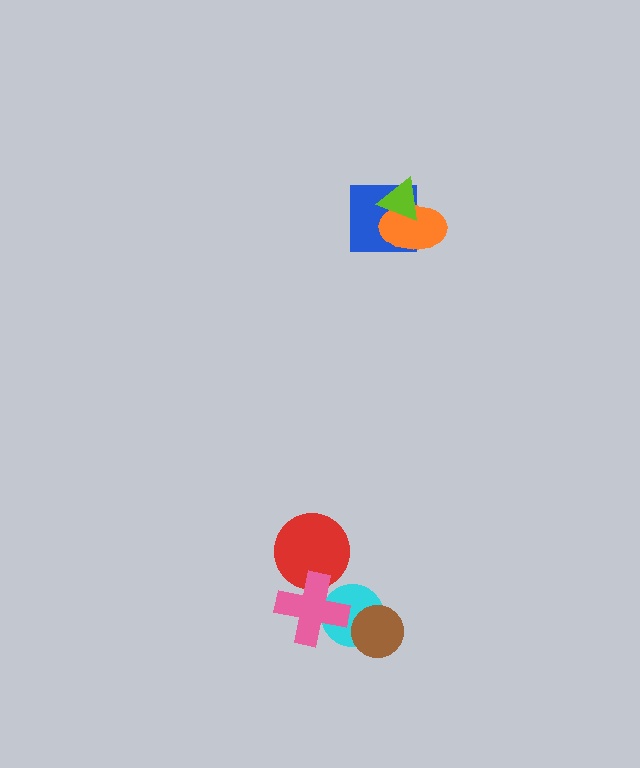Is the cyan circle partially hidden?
Yes, it is partially covered by another shape.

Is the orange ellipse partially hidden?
Yes, it is partially covered by another shape.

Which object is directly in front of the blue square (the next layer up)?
The orange ellipse is directly in front of the blue square.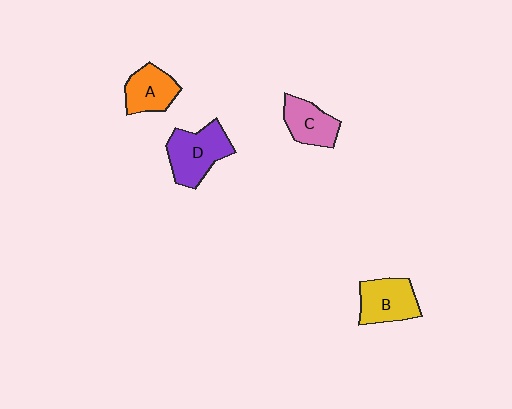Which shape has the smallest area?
Shape C (pink).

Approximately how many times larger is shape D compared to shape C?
Approximately 1.4 times.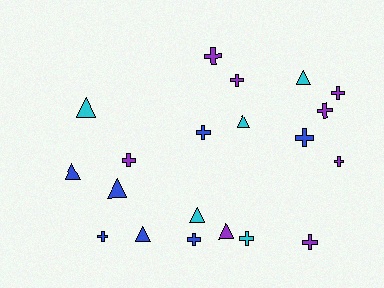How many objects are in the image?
There are 20 objects.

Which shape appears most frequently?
Cross, with 12 objects.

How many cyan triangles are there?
There are 4 cyan triangles.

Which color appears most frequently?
Purple, with 8 objects.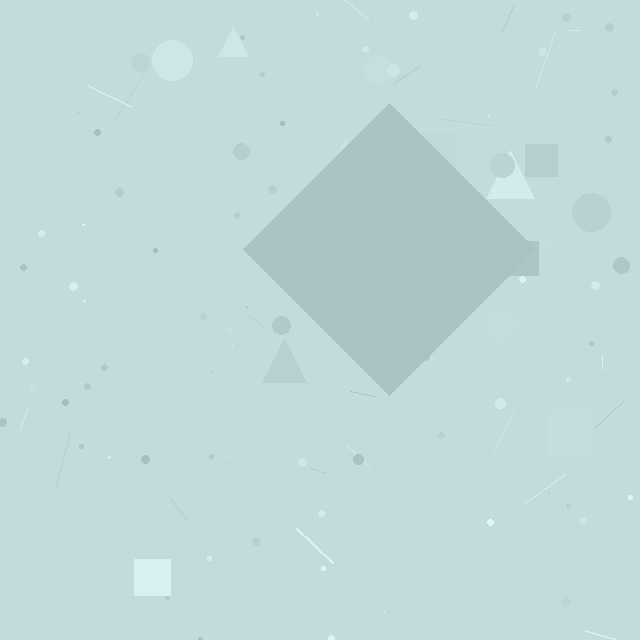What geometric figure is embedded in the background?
A diamond is embedded in the background.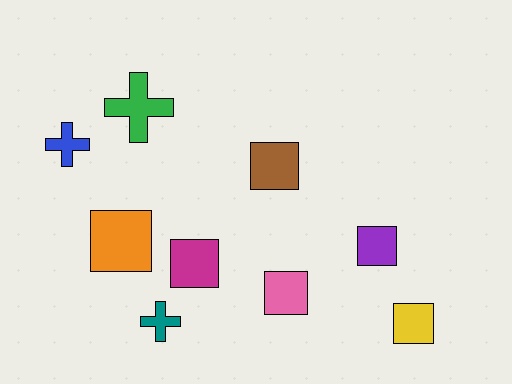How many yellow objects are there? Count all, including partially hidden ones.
There is 1 yellow object.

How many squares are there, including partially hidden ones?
There are 6 squares.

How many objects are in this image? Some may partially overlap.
There are 9 objects.